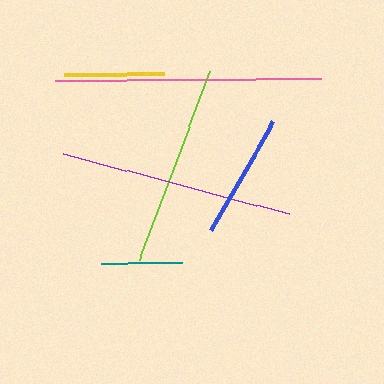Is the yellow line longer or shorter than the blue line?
The blue line is longer than the yellow line.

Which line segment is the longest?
The pink line is the longest at approximately 266 pixels.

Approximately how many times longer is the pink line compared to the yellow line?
The pink line is approximately 2.7 times the length of the yellow line.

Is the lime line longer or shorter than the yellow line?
The lime line is longer than the yellow line.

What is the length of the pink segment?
The pink segment is approximately 266 pixels long.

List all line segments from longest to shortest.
From longest to shortest: pink, purple, lime, blue, yellow, teal.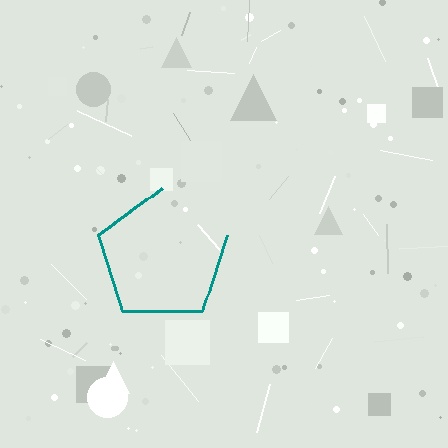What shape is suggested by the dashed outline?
The dashed outline suggests a pentagon.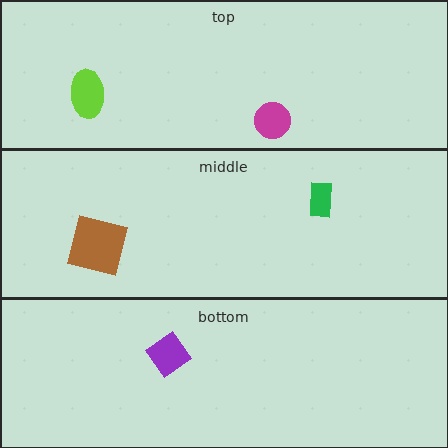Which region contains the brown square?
The middle region.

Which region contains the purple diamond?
The bottom region.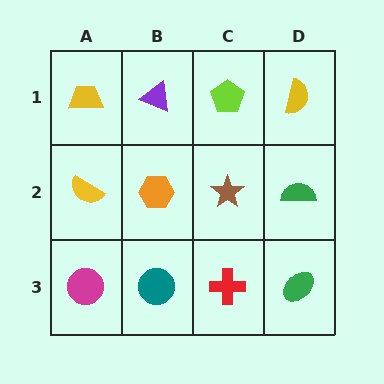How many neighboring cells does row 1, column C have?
3.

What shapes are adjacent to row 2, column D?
A yellow semicircle (row 1, column D), a green ellipse (row 3, column D), a brown star (row 2, column C).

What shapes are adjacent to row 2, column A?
A yellow trapezoid (row 1, column A), a magenta circle (row 3, column A), an orange hexagon (row 2, column B).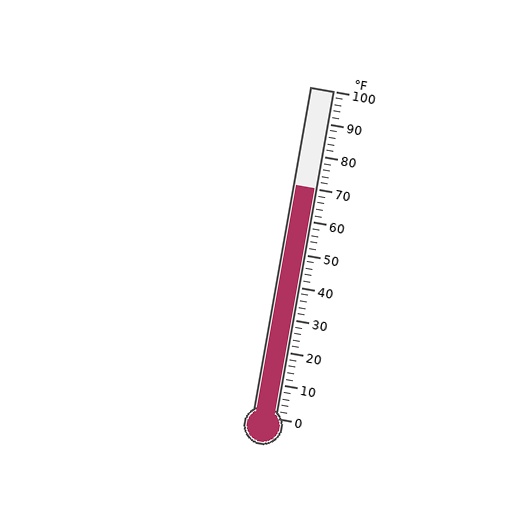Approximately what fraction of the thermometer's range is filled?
The thermometer is filled to approximately 70% of its range.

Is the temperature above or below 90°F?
The temperature is below 90°F.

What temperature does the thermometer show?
The thermometer shows approximately 70°F.